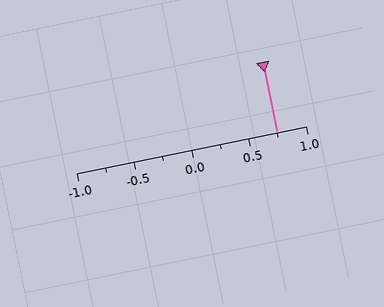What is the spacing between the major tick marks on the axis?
The major ticks are spaced 0.5 apart.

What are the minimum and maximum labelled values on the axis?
The axis runs from -1.0 to 1.0.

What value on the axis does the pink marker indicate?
The marker indicates approximately 0.75.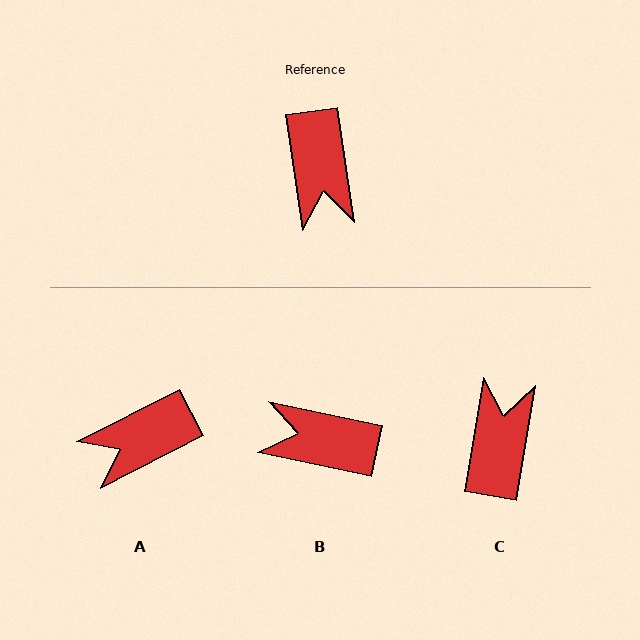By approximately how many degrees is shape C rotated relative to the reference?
Approximately 162 degrees counter-clockwise.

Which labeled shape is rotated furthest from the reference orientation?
C, about 162 degrees away.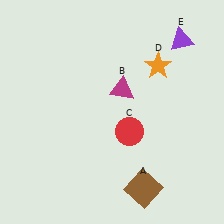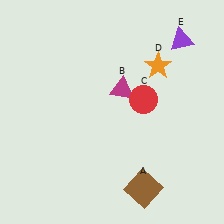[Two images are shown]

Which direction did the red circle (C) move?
The red circle (C) moved up.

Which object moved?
The red circle (C) moved up.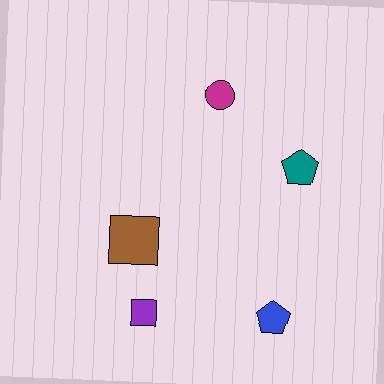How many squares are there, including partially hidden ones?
There are 2 squares.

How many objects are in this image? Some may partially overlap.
There are 5 objects.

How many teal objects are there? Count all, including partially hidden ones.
There is 1 teal object.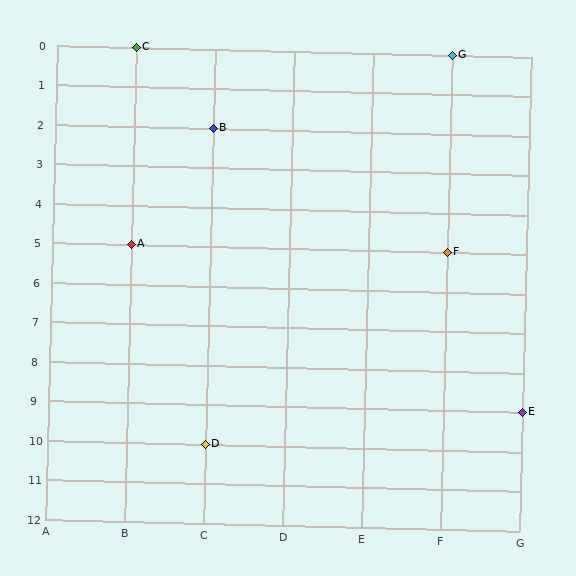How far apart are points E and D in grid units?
Points E and D are 4 columns and 1 row apart (about 4.1 grid units diagonally).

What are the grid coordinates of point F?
Point F is at grid coordinates (F, 5).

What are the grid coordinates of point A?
Point A is at grid coordinates (B, 5).